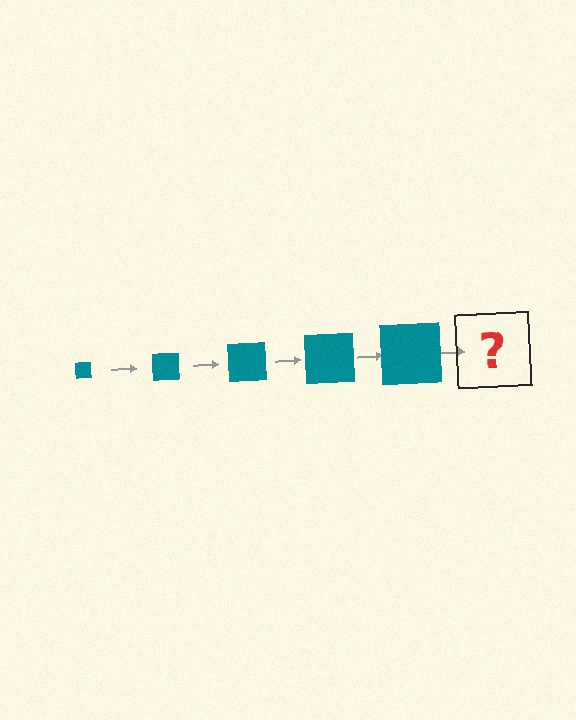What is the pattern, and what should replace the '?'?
The pattern is that the square gets progressively larger each step. The '?' should be a teal square, larger than the previous one.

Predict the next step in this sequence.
The next step is a teal square, larger than the previous one.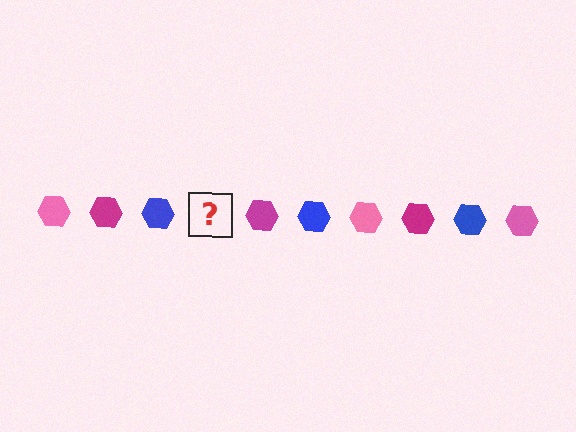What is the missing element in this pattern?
The missing element is a pink hexagon.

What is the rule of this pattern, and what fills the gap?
The rule is that the pattern cycles through pink, magenta, blue hexagons. The gap should be filled with a pink hexagon.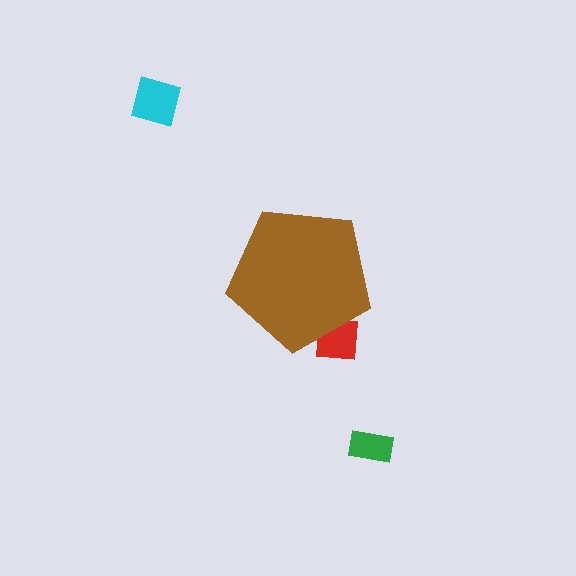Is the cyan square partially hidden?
No, the cyan square is fully visible.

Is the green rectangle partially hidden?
No, the green rectangle is fully visible.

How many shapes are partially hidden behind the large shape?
1 shape is partially hidden.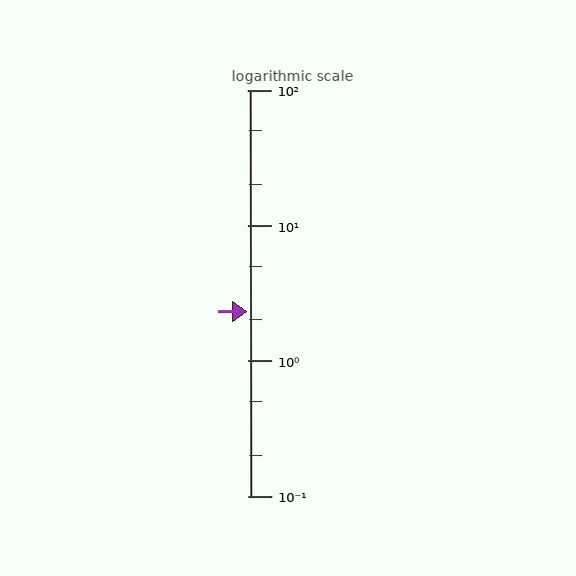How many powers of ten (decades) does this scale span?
The scale spans 3 decades, from 0.1 to 100.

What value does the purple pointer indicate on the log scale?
The pointer indicates approximately 2.3.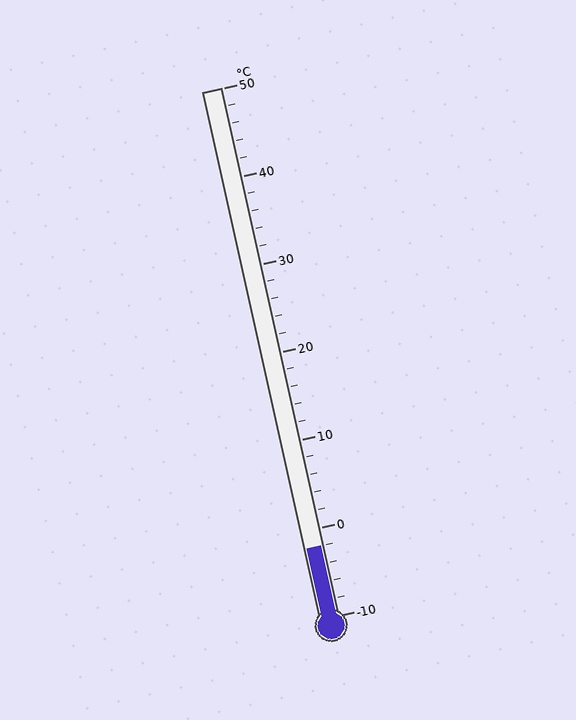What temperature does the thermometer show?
The thermometer shows approximately -2°C.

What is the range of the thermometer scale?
The thermometer scale ranges from -10°C to 50°C.